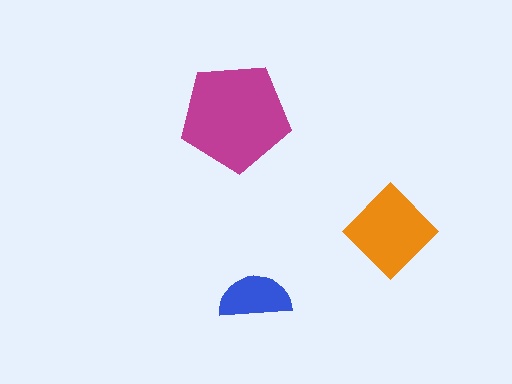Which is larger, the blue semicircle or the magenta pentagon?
The magenta pentagon.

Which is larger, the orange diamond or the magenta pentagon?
The magenta pentagon.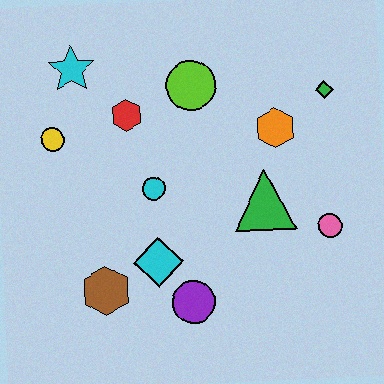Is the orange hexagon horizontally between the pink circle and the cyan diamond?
Yes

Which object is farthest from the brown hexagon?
The green diamond is farthest from the brown hexagon.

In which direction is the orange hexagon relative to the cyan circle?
The orange hexagon is to the right of the cyan circle.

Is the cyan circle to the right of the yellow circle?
Yes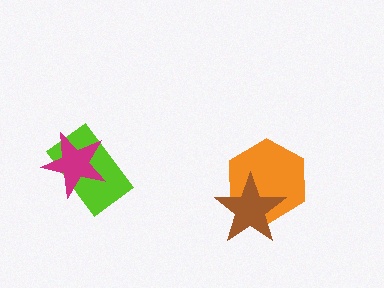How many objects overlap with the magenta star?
1 object overlaps with the magenta star.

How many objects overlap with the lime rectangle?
1 object overlaps with the lime rectangle.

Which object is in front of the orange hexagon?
The brown star is in front of the orange hexagon.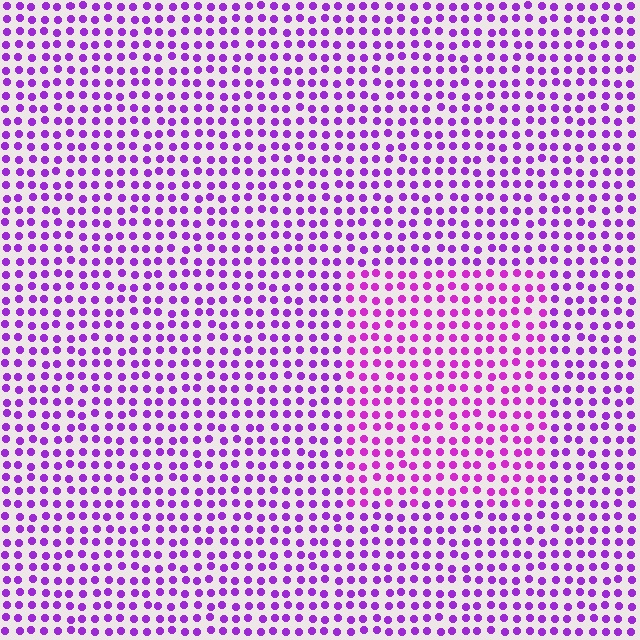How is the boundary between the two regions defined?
The boundary is defined purely by a slight shift in hue (about 21 degrees). Spacing, size, and orientation are identical on both sides.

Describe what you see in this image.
The image is filled with small purple elements in a uniform arrangement. A rectangle-shaped region is visible where the elements are tinted to a slightly different hue, forming a subtle color boundary.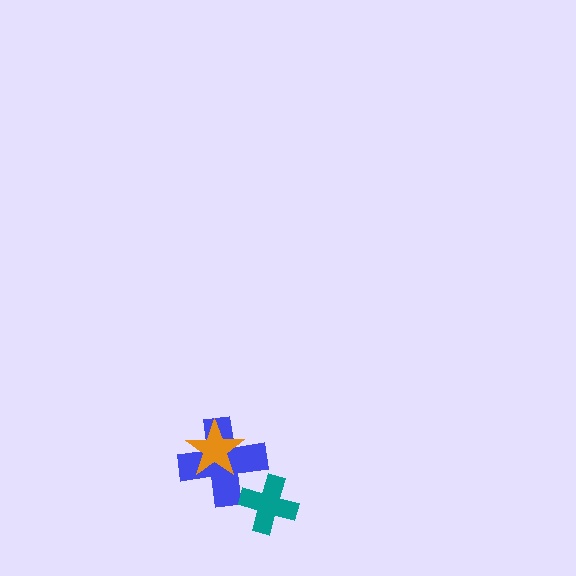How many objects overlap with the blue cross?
2 objects overlap with the blue cross.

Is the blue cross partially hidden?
Yes, it is partially covered by another shape.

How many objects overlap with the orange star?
1 object overlaps with the orange star.